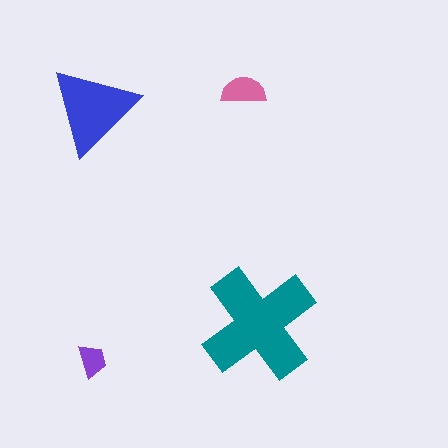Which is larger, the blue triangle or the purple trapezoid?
The blue triangle.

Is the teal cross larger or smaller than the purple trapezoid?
Larger.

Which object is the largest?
The teal cross.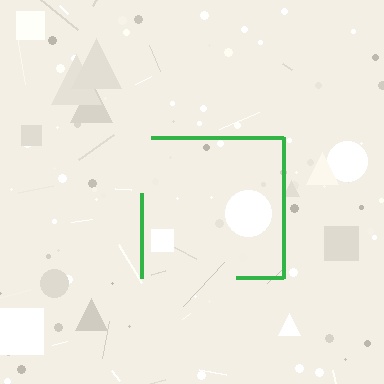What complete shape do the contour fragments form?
The contour fragments form a square.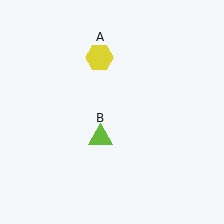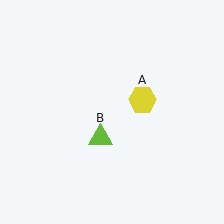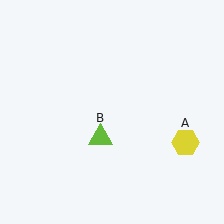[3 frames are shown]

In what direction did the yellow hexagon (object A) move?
The yellow hexagon (object A) moved down and to the right.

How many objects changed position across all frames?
1 object changed position: yellow hexagon (object A).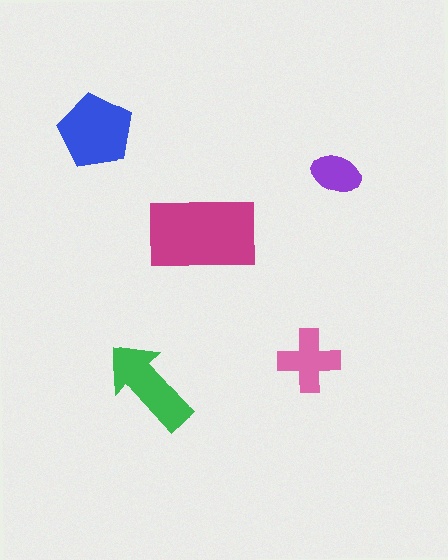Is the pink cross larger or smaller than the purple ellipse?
Larger.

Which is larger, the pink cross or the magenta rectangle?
The magenta rectangle.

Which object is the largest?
The magenta rectangle.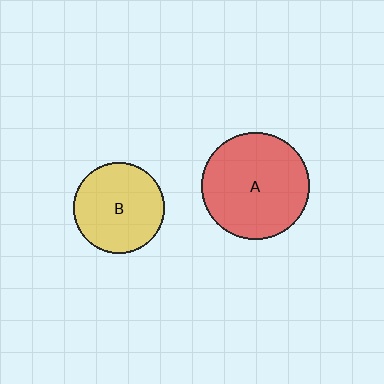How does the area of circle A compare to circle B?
Approximately 1.4 times.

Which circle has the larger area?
Circle A (red).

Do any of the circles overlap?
No, none of the circles overlap.